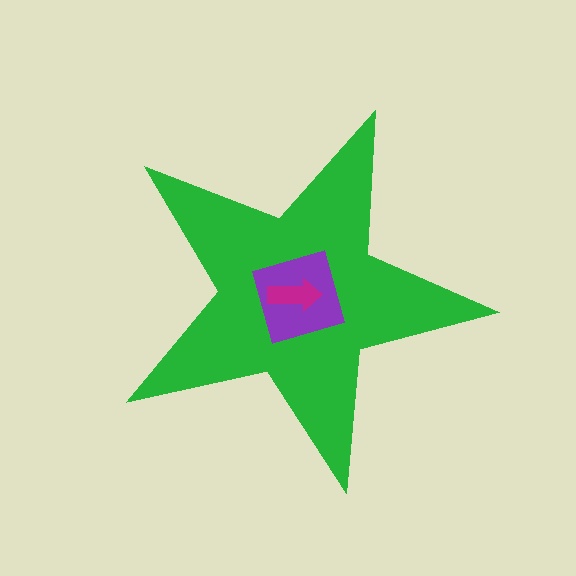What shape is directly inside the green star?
The purple diamond.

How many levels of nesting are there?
3.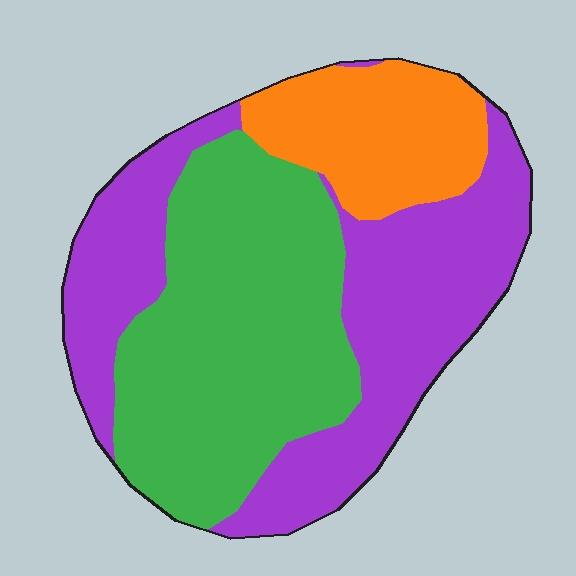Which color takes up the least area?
Orange, at roughly 15%.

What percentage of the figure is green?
Green takes up about two fifths (2/5) of the figure.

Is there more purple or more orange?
Purple.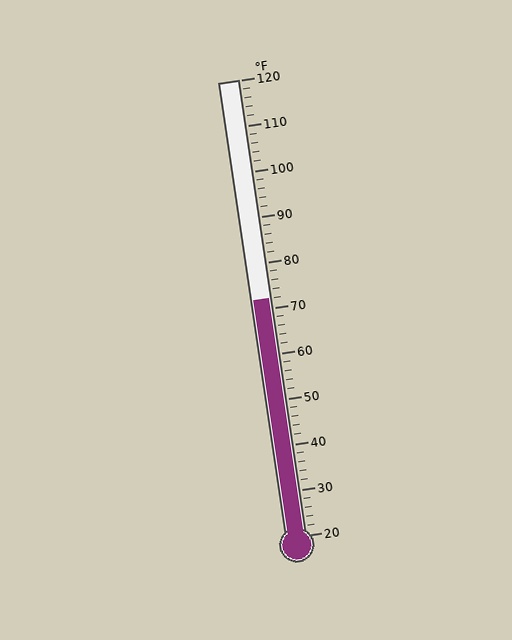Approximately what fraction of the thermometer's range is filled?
The thermometer is filled to approximately 50% of its range.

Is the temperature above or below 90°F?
The temperature is below 90°F.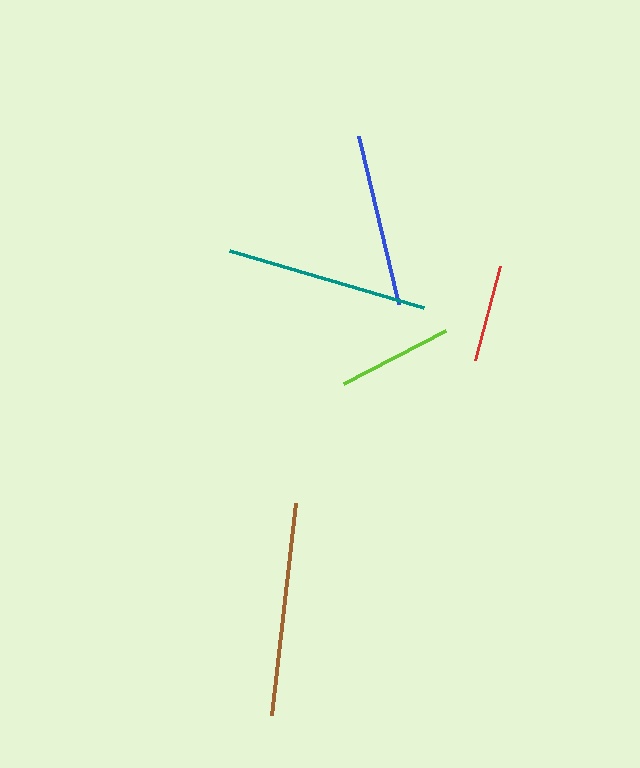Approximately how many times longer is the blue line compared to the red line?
The blue line is approximately 1.8 times the length of the red line.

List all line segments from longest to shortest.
From longest to shortest: brown, teal, blue, lime, red.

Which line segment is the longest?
The brown line is the longest at approximately 213 pixels.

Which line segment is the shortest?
The red line is the shortest at approximately 98 pixels.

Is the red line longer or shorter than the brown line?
The brown line is longer than the red line.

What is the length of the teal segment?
The teal segment is approximately 202 pixels long.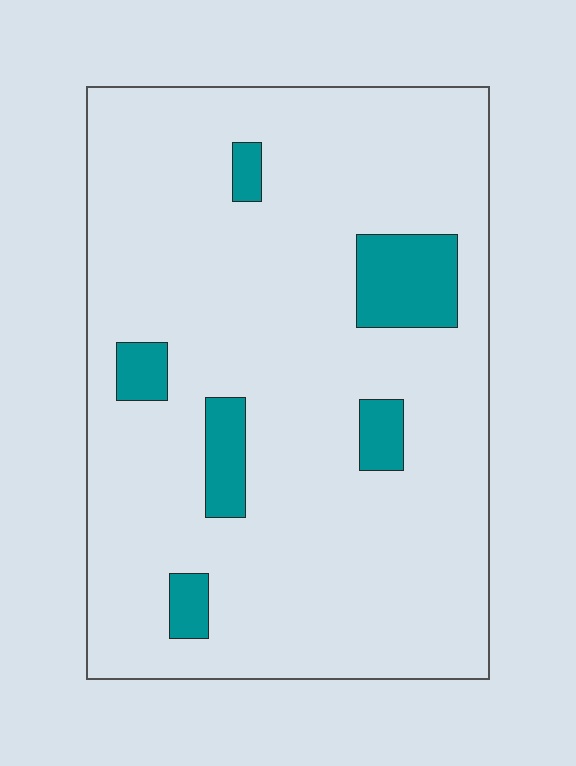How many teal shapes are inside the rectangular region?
6.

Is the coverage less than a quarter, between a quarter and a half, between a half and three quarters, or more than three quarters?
Less than a quarter.